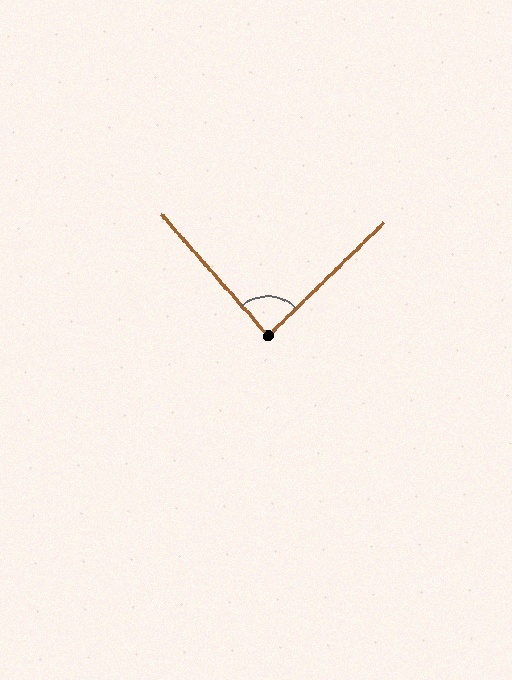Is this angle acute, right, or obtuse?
It is approximately a right angle.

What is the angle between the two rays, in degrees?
Approximately 87 degrees.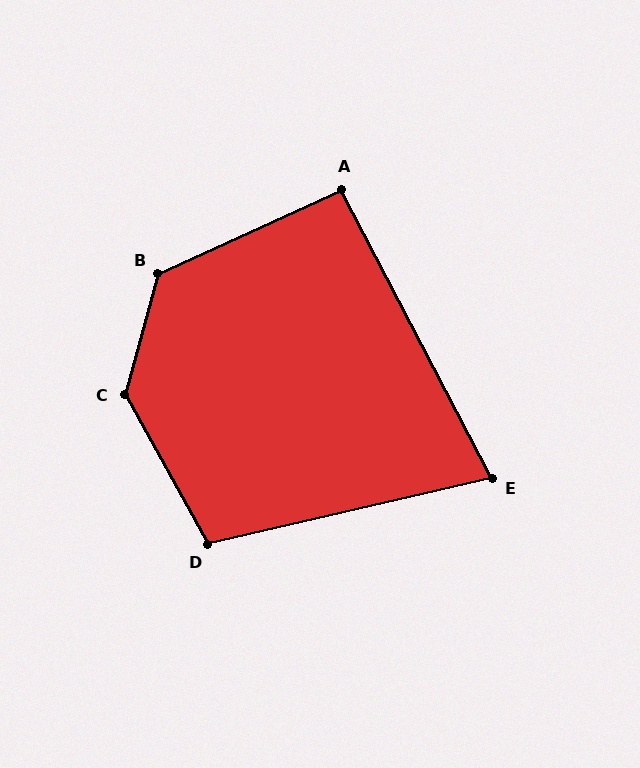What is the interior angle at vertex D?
Approximately 106 degrees (obtuse).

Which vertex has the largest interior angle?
C, at approximately 135 degrees.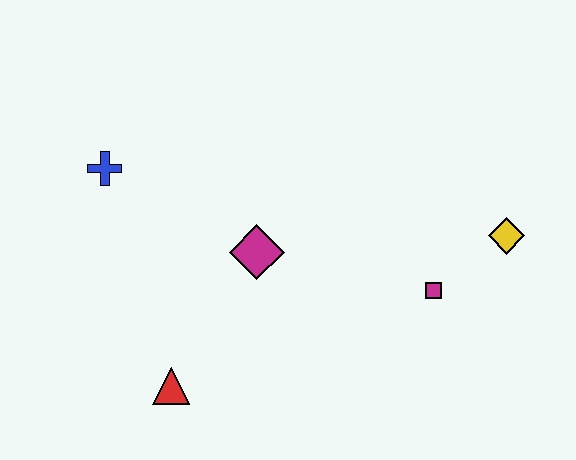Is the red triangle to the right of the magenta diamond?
No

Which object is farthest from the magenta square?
The blue cross is farthest from the magenta square.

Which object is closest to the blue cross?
The magenta diamond is closest to the blue cross.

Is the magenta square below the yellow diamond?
Yes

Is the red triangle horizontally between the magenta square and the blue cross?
Yes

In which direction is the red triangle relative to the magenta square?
The red triangle is to the left of the magenta square.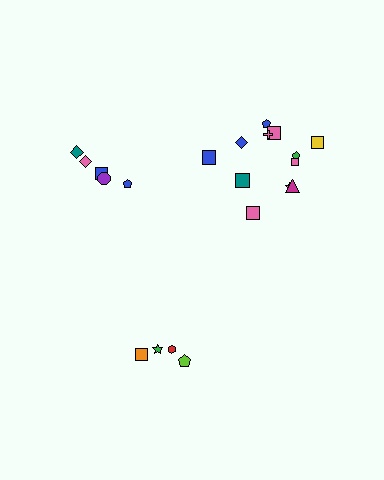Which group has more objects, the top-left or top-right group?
The top-right group.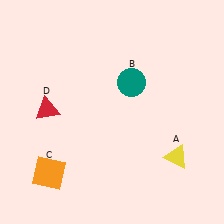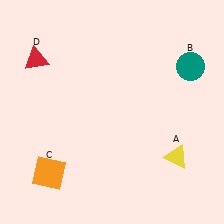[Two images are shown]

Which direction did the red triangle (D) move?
The red triangle (D) moved up.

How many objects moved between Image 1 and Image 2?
2 objects moved between the two images.